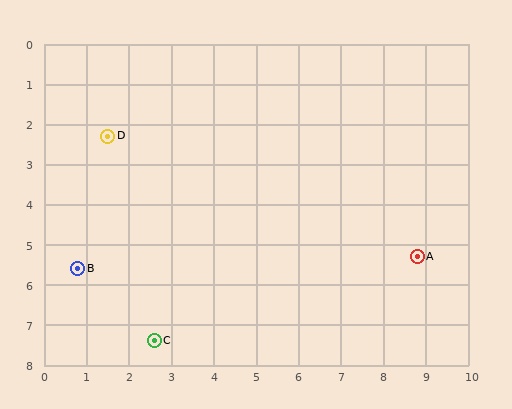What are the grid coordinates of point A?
Point A is at approximately (8.8, 5.3).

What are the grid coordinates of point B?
Point B is at approximately (0.8, 5.6).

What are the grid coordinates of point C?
Point C is at approximately (2.6, 7.4).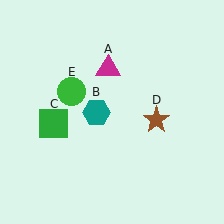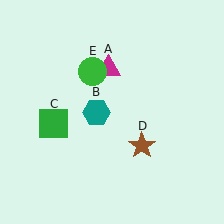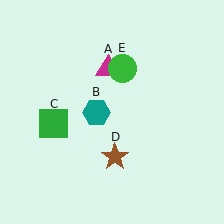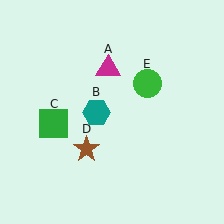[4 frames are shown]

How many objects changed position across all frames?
2 objects changed position: brown star (object D), green circle (object E).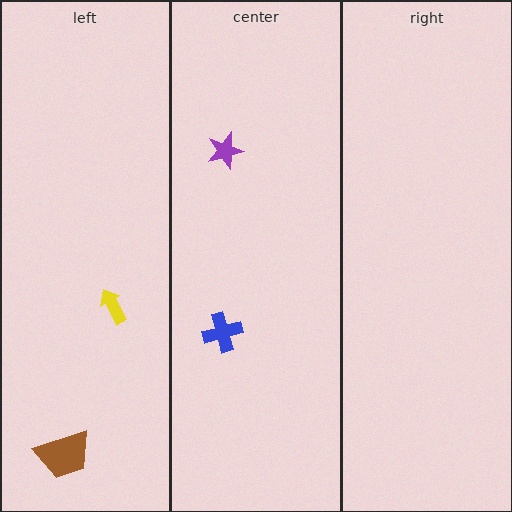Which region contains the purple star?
The center region.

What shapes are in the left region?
The brown trapezoid, the yellow arrow.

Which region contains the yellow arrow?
The left region.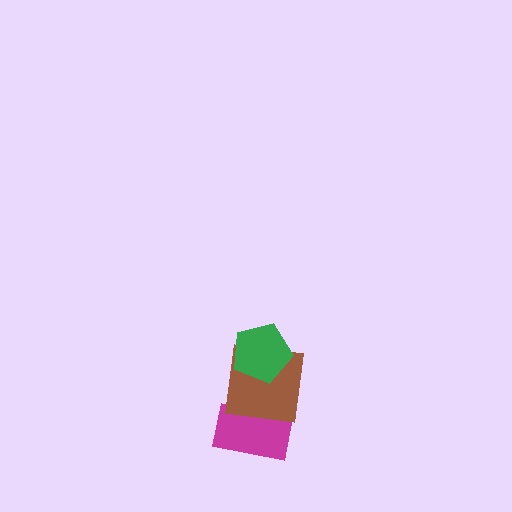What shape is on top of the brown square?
The green pentagon is on top of the brown square.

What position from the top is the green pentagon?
The green pentagon is 1st from the top.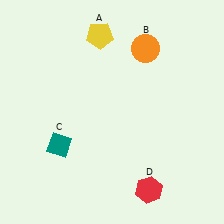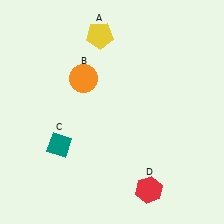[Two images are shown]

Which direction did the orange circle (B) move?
The orange circle (B) moved left.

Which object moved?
The orange circle (B) moved left.